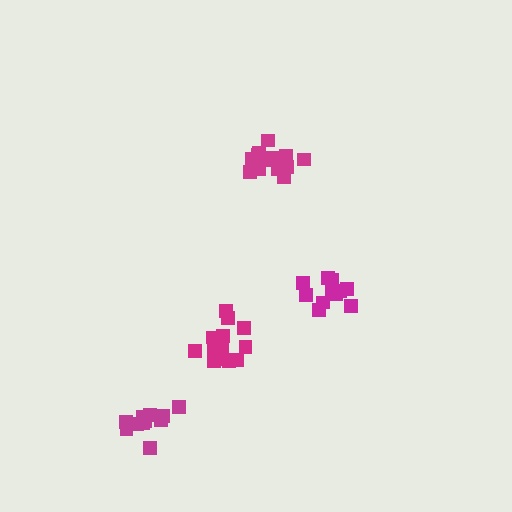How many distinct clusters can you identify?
There are 4 distinct clusters.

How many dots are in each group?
Group 1: 11 dots, Group 2: 16 dots, Group 3: 11 dots, Group 4: 16 dots (54 total).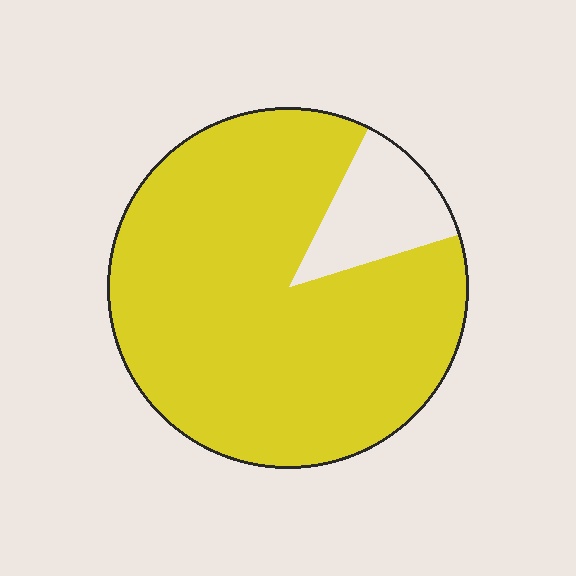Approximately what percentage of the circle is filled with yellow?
Approximately 85%.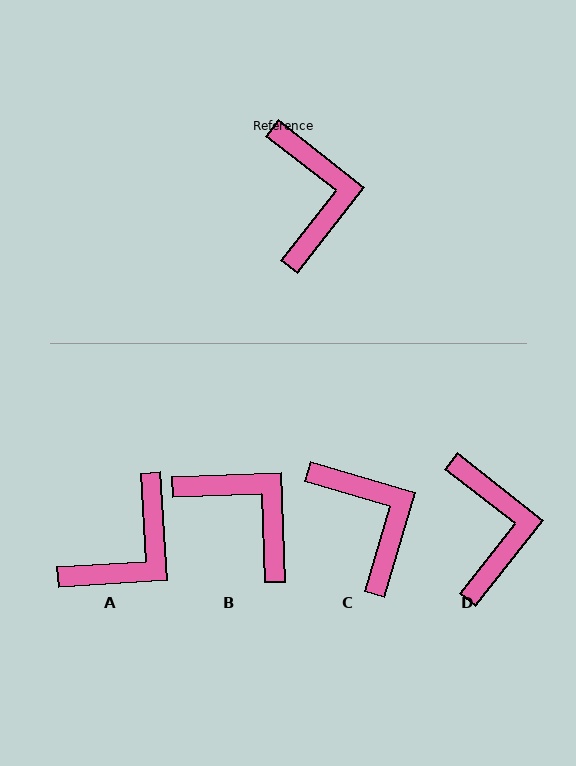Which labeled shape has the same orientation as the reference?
D.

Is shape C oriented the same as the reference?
No, it is off by about 22 degrees.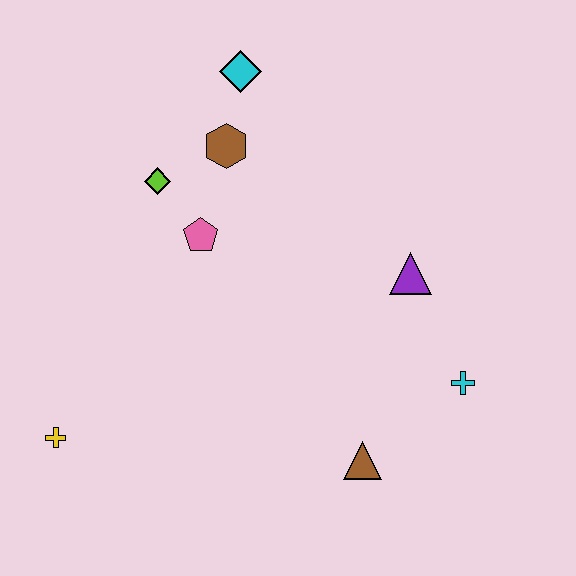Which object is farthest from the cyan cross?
The yellow cross is farthest from the cyan cross.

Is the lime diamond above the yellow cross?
Yes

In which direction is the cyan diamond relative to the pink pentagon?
The cyan diamond is above the pink pentagon.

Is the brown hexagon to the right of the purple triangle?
No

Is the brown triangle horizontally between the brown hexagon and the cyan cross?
Yes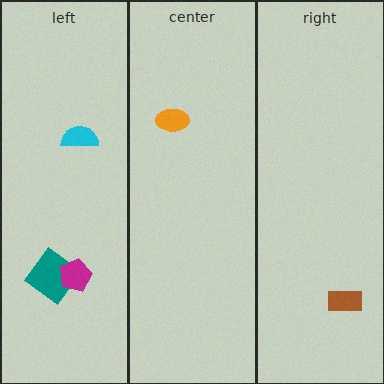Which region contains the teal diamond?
The left region.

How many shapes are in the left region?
3.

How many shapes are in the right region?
1.